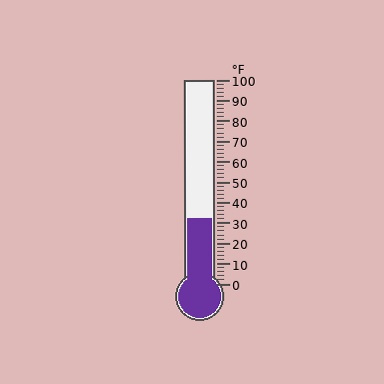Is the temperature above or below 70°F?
The temperature is below 70°F.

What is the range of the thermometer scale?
The thermometer scale ranges from 0°F to 100°F.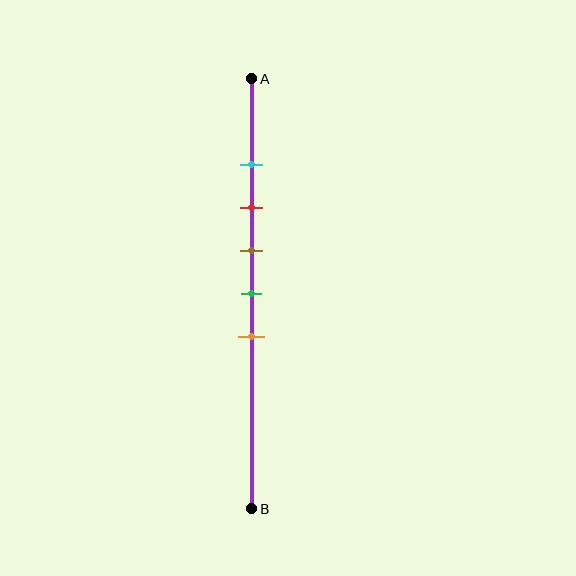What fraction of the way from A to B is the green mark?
The green mark is approximately 50% (0.5) of the way from A to B.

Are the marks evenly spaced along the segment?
Yes, the marks are approximately evenly spaced.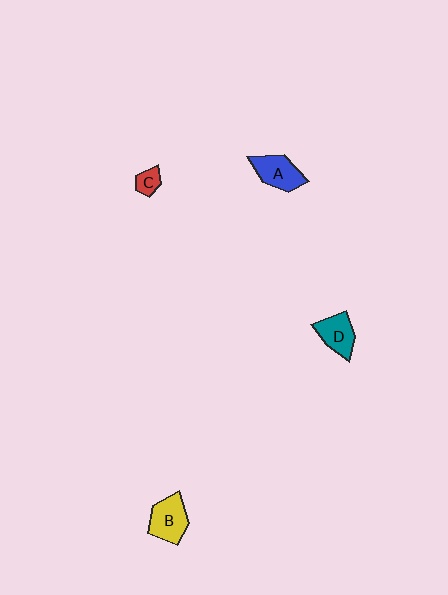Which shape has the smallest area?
Shape C (red).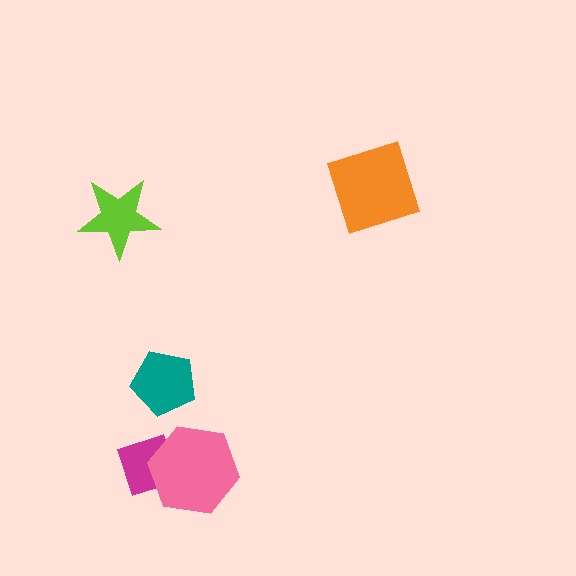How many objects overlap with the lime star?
0 objects overlap with the lime star.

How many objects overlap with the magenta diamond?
1 object overlaps with the magenta diamond.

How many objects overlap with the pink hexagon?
1 object overlaps with the pink hexagon.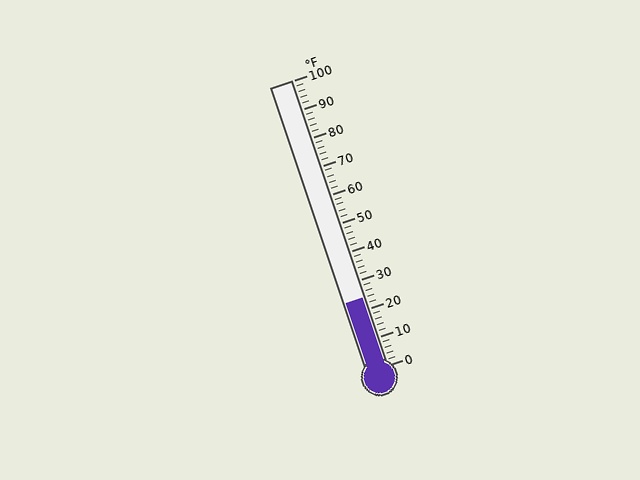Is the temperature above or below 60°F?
The temperature is below 60°F.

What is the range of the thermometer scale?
The thermometer scale ranges from 0°F to 100°F.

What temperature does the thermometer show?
The thermometer shows approximately 24°F.